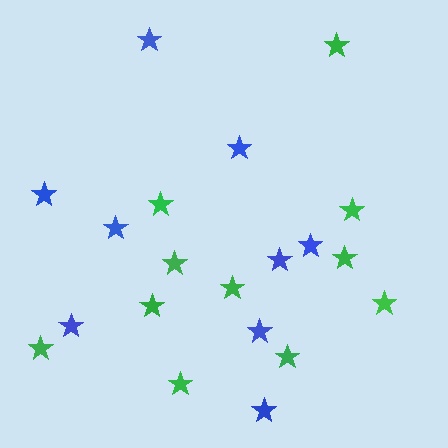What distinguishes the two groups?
There are 2 groups: one group of green stars (11) and one group of blue stars (9).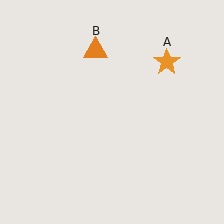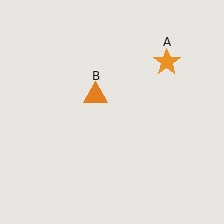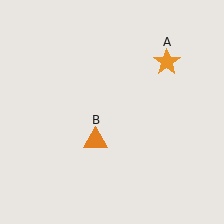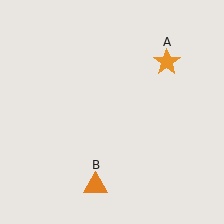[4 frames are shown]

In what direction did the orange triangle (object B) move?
The orange triangle (object B) moved down.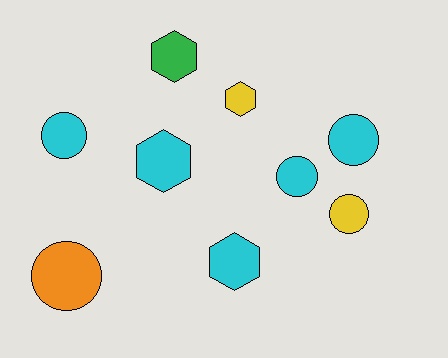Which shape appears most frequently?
Circle, with 5 objects.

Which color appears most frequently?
Cyan, with 5 objects.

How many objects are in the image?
There are 9 objects.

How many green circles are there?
There are no green circles.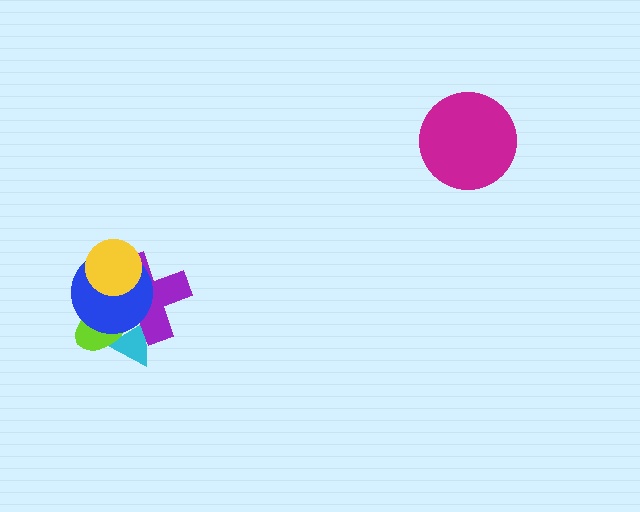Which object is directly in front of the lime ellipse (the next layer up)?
The purple cross is directly in front of the lime ellipse.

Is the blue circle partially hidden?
Yes, it is partially covered by another shape.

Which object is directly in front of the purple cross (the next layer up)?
The blue circle is directly in front of the purple cross.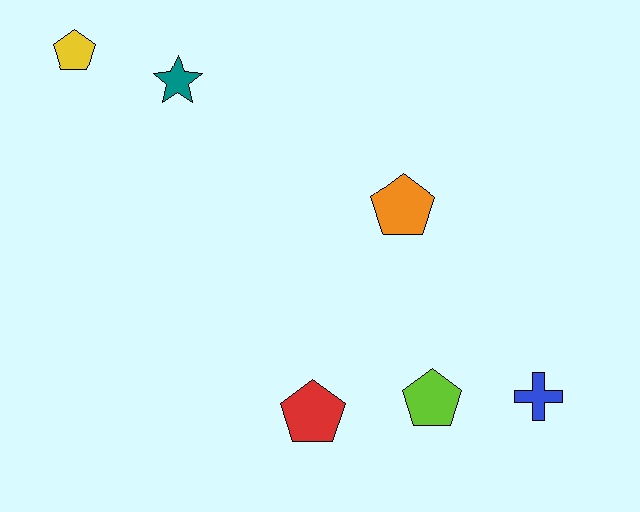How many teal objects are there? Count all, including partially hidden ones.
There is 1 teal object.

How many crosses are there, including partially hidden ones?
There is 1 cross.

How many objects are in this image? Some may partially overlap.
There are 6 objects.